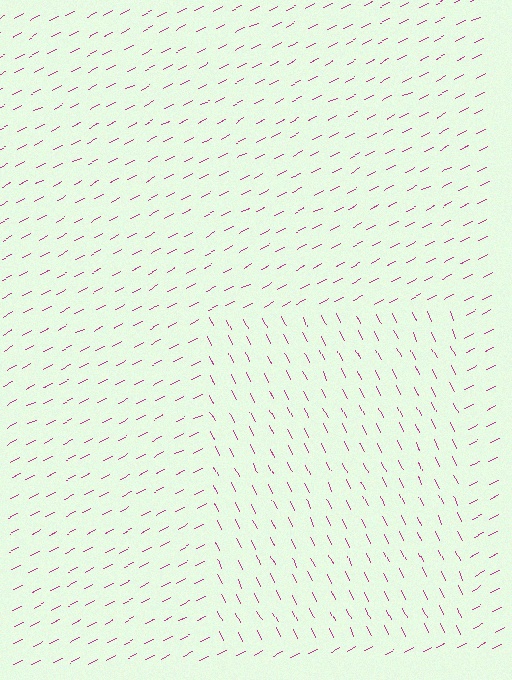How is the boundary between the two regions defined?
The boundary is defined purely by a change in line orientation (approximately 89 degrees difference). All lines are the same color and thickness.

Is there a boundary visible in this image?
Yes, there is a texture boundary formed by a change in line orientation.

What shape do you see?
I see a rectangle.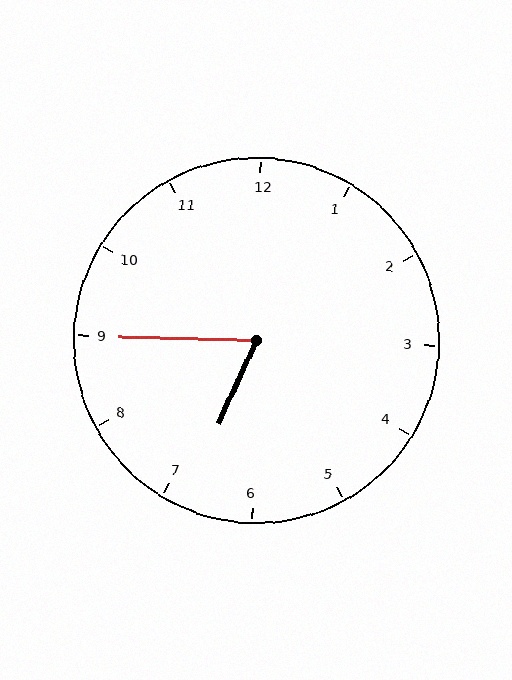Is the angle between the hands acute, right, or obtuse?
It is acute.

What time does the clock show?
6:45.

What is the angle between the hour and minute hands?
Approximately 68 degrees.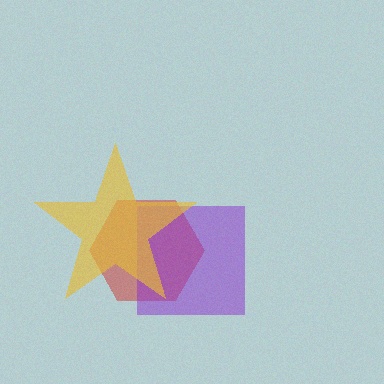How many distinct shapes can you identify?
There are 3 distinct shapes: a red hexagon, a purple square, a yellow star.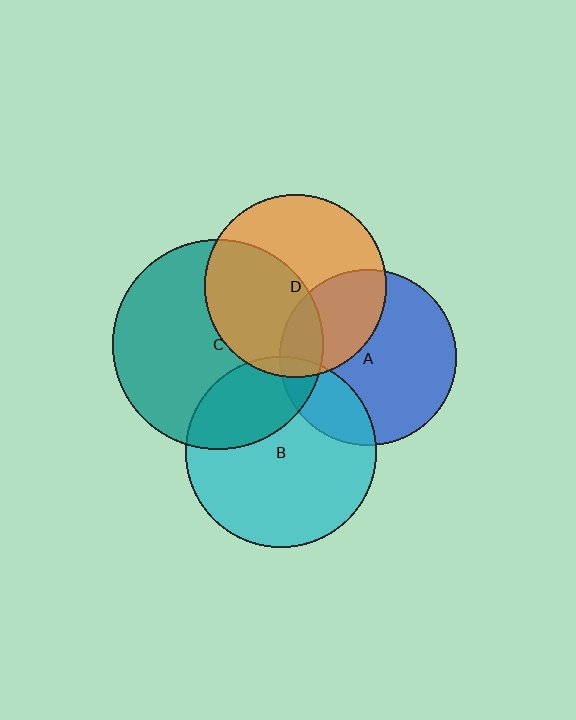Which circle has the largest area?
Circle C (teal).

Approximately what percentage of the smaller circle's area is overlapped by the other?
Approximately 20%.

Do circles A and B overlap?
Yes.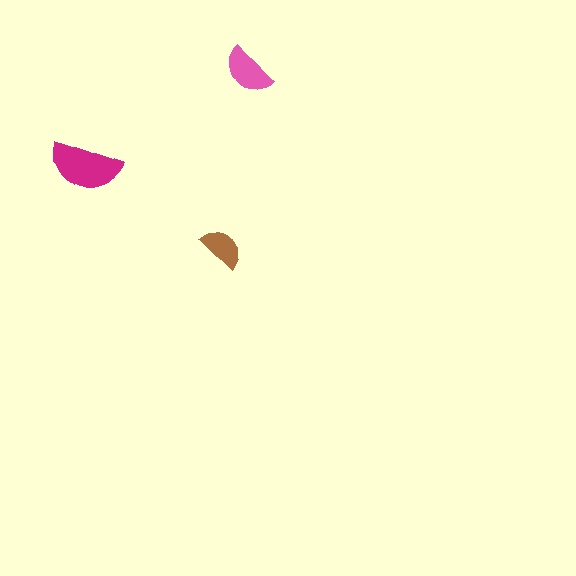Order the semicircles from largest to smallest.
the magenta one, the pink one, the brown one.